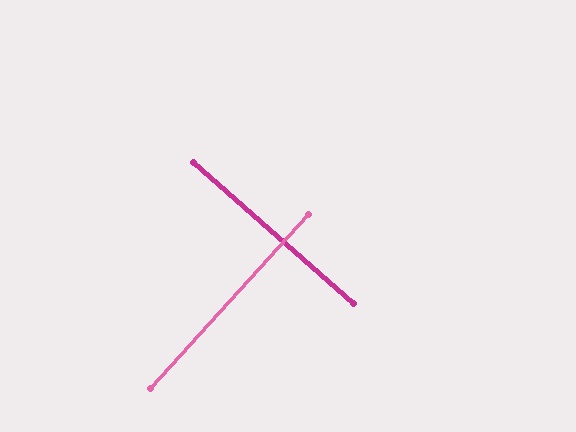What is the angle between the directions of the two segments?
Approximately 89 degrees.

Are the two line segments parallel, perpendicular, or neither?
Perpendicular — they meet at approximately 89°.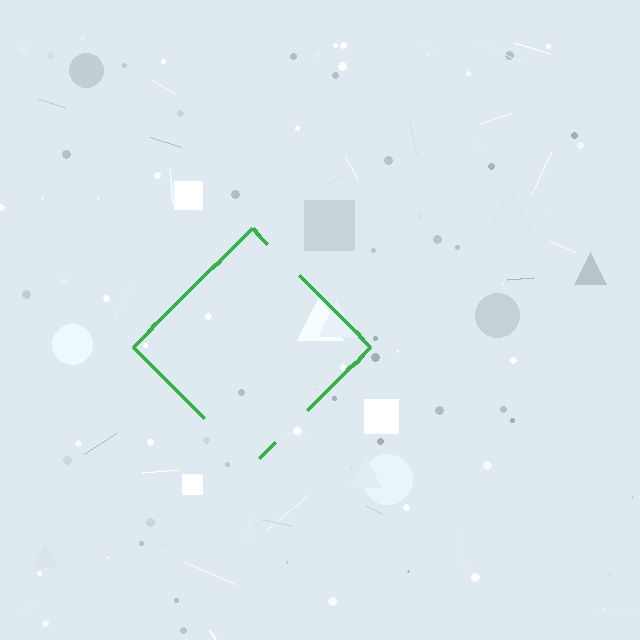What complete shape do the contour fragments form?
The contour fragments form a diamond.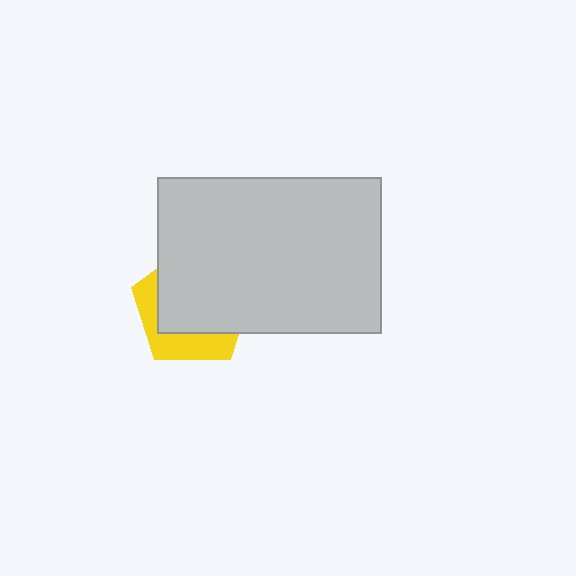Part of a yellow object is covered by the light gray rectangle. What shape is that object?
It is a pentagon.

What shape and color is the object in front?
The object in front is a light gray rectangle.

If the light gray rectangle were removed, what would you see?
You would see the complete yellow pentagon.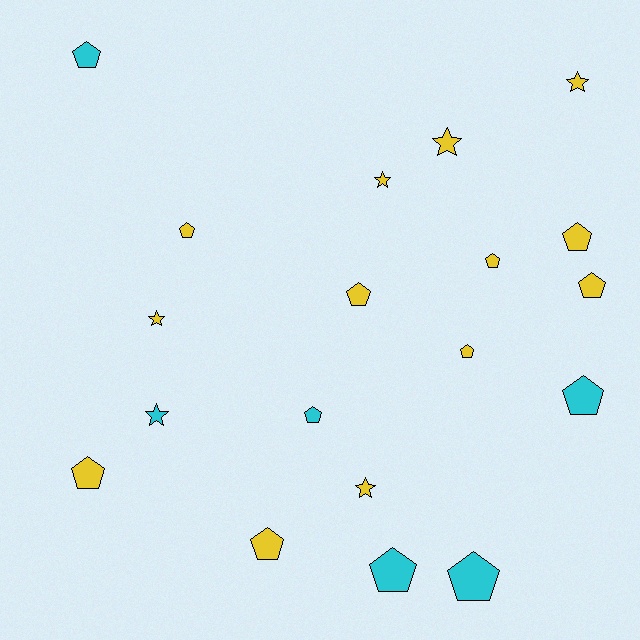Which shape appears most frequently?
Pentagon, with 13 objects.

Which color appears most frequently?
Yellow, with 13 objects.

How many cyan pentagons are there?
There are 5 cyan pentagons.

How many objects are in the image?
There are 19 objects.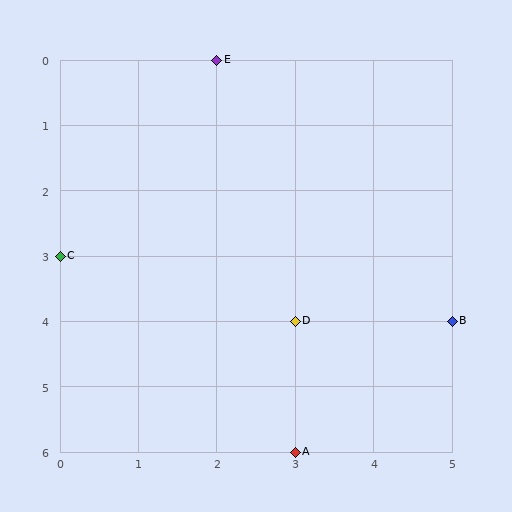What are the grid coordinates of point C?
Point C is at grid coordinates (0, 3).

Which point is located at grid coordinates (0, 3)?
Point C is at (0, 3).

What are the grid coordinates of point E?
Point E is at grid coordinates (2, 0).